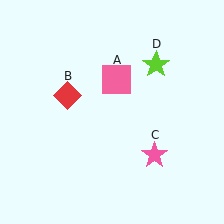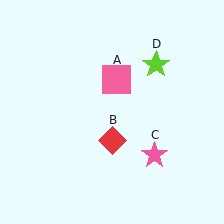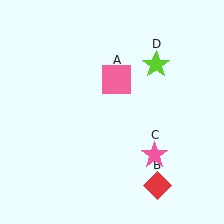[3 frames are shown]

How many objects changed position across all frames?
1 object changed position: red diamond (object B).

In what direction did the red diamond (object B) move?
The red diamond (object B) moved down and to the right.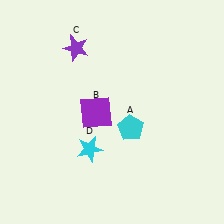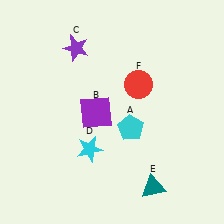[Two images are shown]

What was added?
A teal triangle (E), a red circle (F) were added in Image 2.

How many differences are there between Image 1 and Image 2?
There are 2 differences between the two images.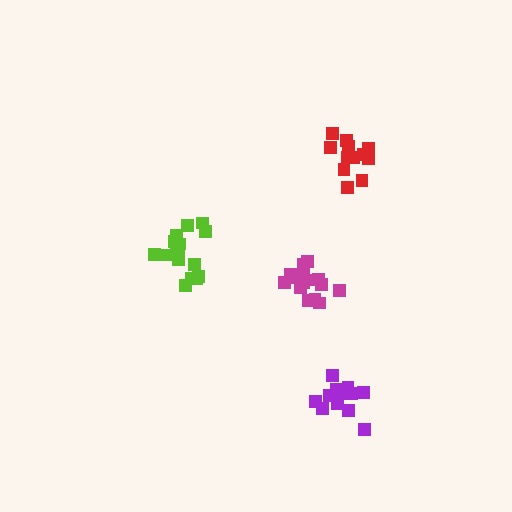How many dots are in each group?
Group 1: 12 dots, Group 2: 15 dots, Group 3: 16 dots, Group 4: 14 dots (57 total).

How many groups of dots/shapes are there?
There are 4 groups.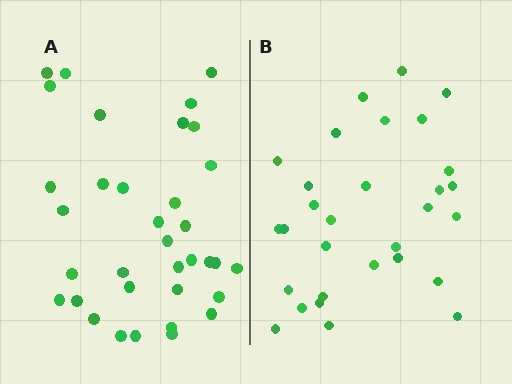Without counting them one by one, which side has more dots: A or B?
Region A (the left region) has more dots.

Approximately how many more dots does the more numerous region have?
Region A has about 5 more dots than region B.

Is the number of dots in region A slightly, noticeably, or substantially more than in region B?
Region A has only slightly more — the two regions are fairly close. The ratio is roughly 1.2 to 1.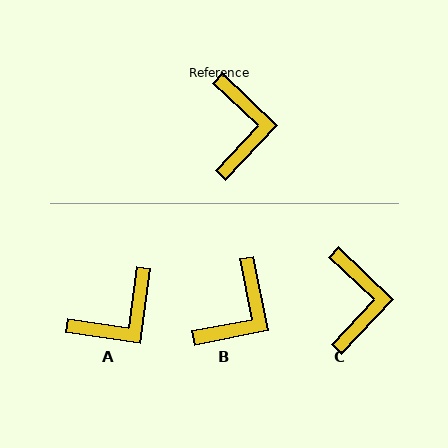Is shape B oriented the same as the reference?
No, it is off by about 35 degrees.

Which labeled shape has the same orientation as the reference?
C.